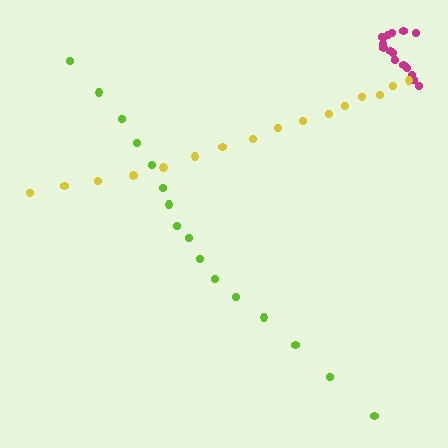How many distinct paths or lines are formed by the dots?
There are 3 distinct paths.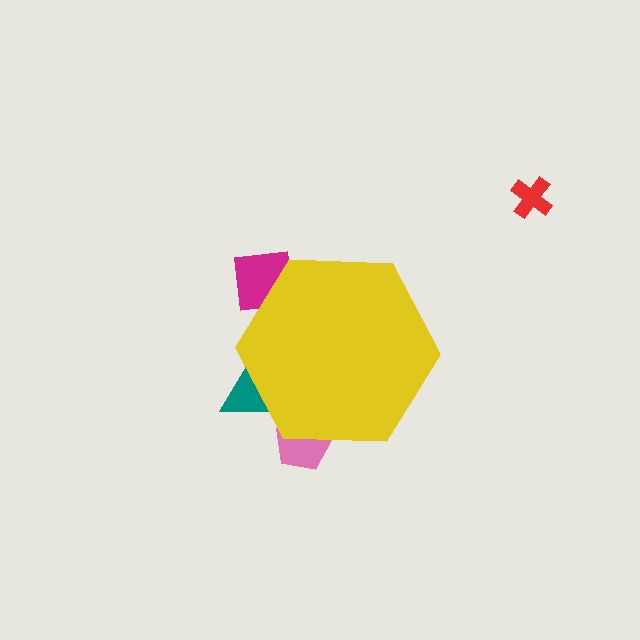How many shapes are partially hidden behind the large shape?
3 shapes are partially hidden.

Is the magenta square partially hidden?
Yes, the magenta square is partially hidden behind the yellow hexagon.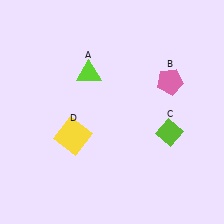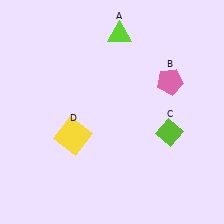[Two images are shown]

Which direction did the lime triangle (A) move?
The lime triangle (A) moved up.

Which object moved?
The lime triangle (A) moved up.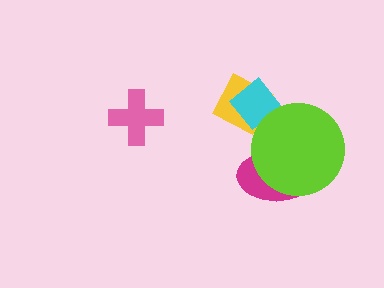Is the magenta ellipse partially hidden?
Yes, it is partially covered by another shape.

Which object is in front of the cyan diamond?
The lime circle is in front of the cyan diamond.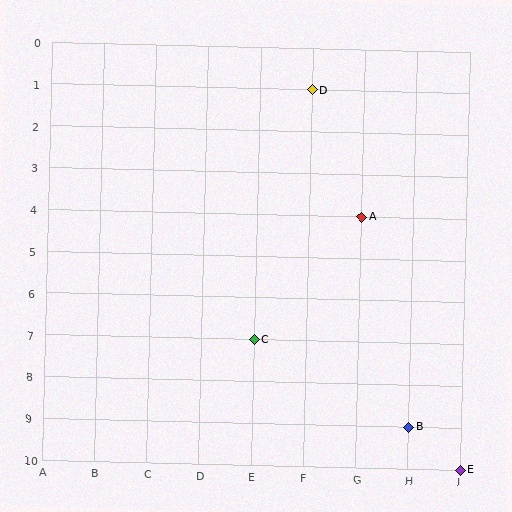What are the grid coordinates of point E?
Point E is at grid coordinates (I, 10).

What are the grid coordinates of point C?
Point C is at grid coordinates (E, 7).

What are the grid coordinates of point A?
Point A is at grid coordinates (G, 4).